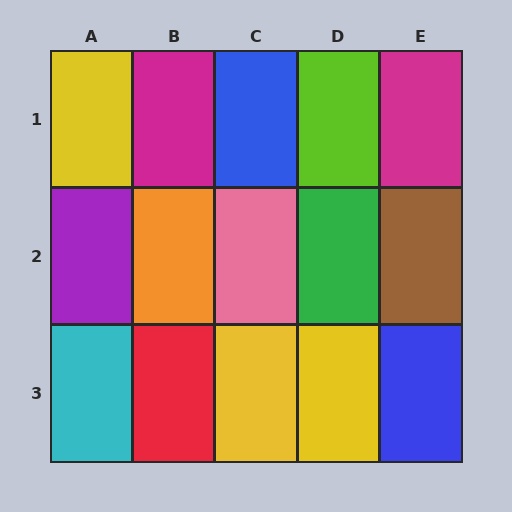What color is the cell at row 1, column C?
Blue.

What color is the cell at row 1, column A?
Yellow.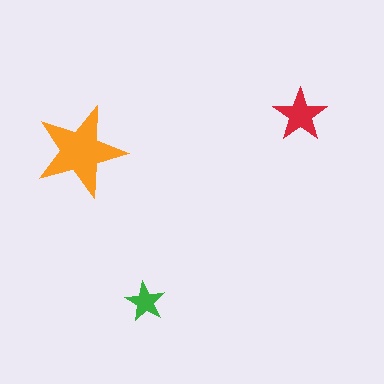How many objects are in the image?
There are 3 objects in the image.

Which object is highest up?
The red star is topmost.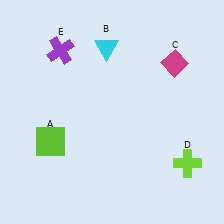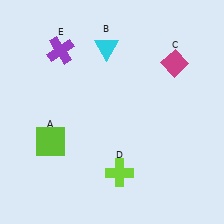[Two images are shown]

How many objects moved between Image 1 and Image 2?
1 object moved between the two images.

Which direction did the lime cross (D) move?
The lime cross (D) moved left.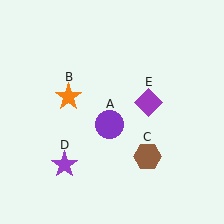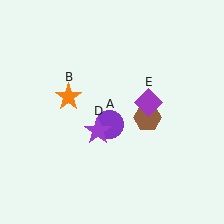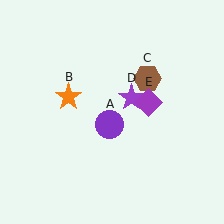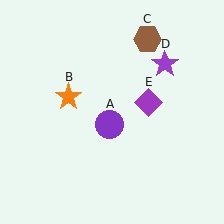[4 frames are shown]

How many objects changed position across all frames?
2 objects changed position: brown hexagon (object C), purple star (object D).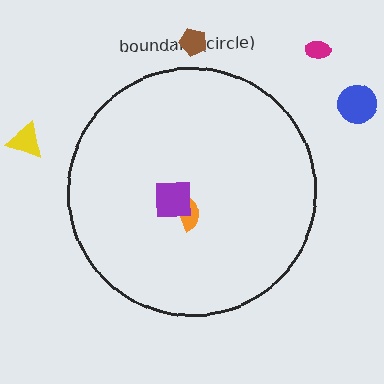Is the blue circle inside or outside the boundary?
Outside.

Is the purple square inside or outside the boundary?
Inside.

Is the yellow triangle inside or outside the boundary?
Outside.